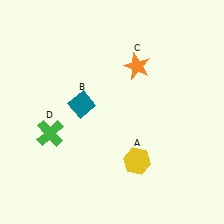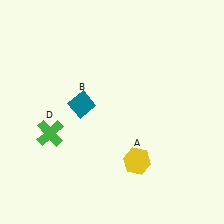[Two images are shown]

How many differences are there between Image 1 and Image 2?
There is 1 difference between the two images.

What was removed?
The orange star (C) was removed in Image 2.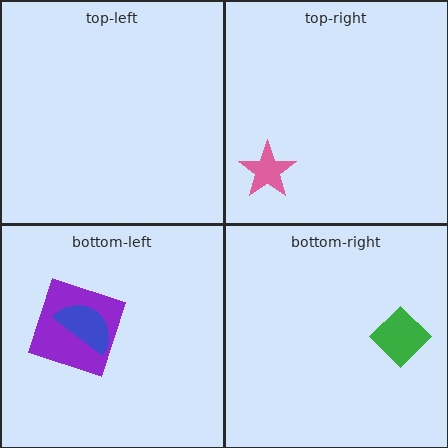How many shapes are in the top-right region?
1.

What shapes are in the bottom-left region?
The purple square, the blue semicircle.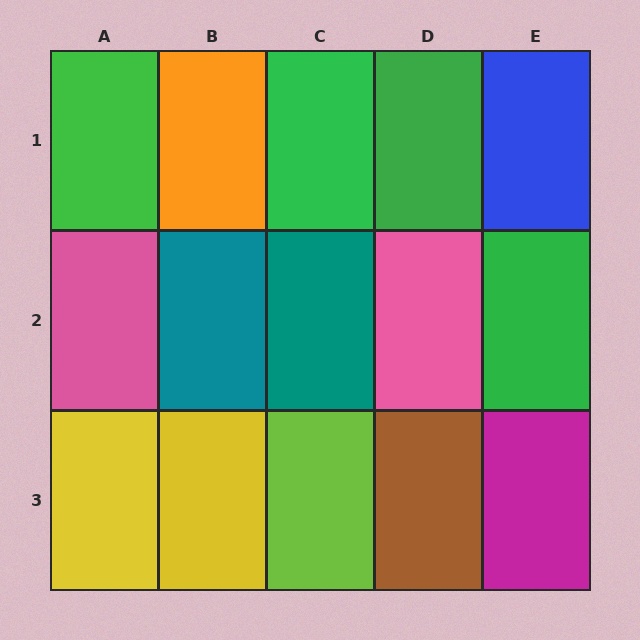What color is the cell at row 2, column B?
Teal.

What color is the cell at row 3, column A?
Yellow.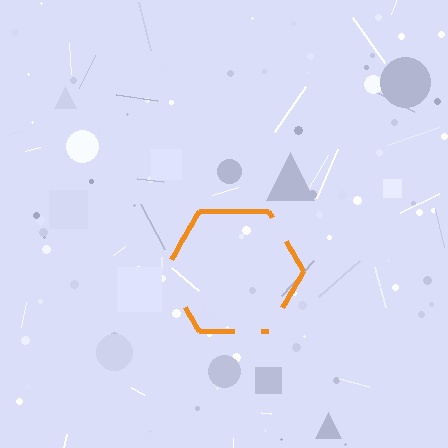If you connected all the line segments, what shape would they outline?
They would outline a hexagon.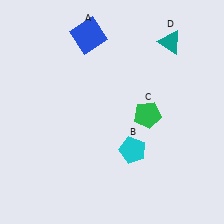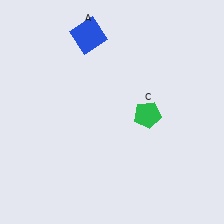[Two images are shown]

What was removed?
The teal triangle (D), the cyan pentagon (B) were removed in Image 2.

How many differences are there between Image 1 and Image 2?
There are 2 differences between the two images.